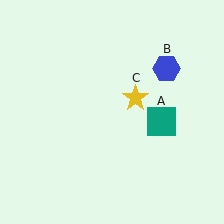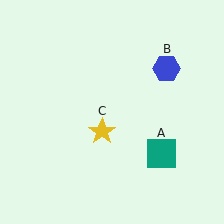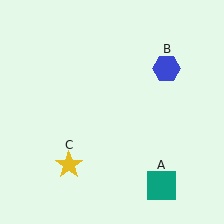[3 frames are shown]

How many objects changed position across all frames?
2 objects changed position: teal square (object A), yellow star (object C).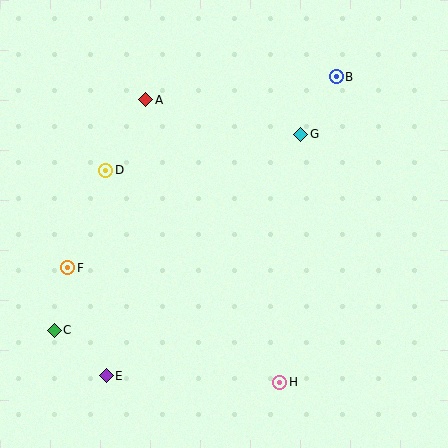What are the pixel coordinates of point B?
Point B is at (336, 77).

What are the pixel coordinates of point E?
Point E is at (106, 376).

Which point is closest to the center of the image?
Point G at (301, 134) is closest to the center.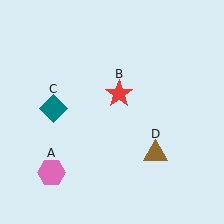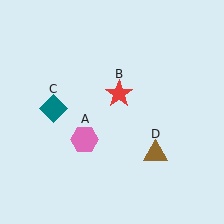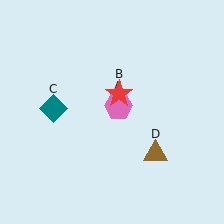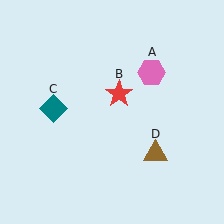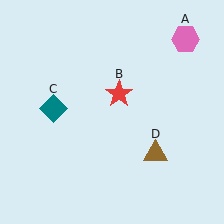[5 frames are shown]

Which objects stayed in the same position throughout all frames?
Red star (object B) and teal diamond (object C) and brown triangle (object D) remained stationary.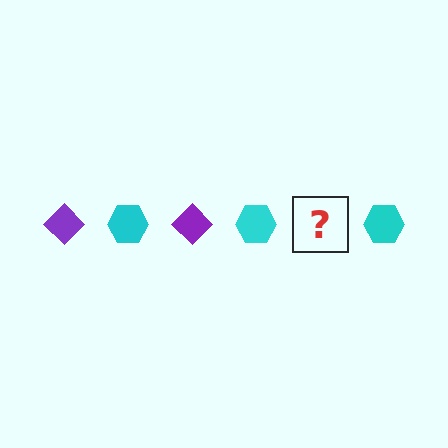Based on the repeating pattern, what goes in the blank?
The blank should be a purple diamond.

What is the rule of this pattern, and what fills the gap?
The rule is that the pattern alternates between purple diamond and cyan hexagon. The gap should be filled with a purple diamond.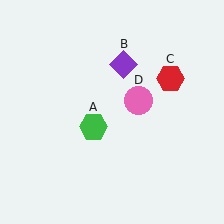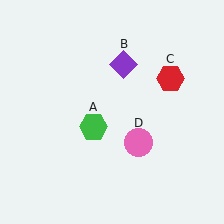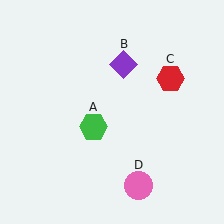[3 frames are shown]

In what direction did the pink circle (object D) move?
The pink circle (object D) moved down.